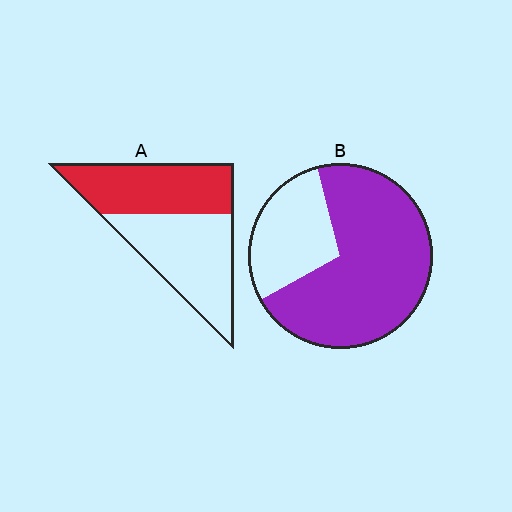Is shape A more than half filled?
Roughly half.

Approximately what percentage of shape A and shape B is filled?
A is approximately 45% and B is approximately 70%.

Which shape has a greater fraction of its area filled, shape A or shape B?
Shape B.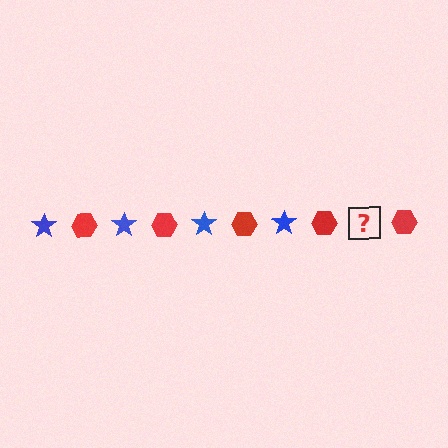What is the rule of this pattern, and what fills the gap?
The rule is that the pattern alternates between blue star and red hexagon. The gap should be filled with a blue star.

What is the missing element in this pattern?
The missing element is a blue star.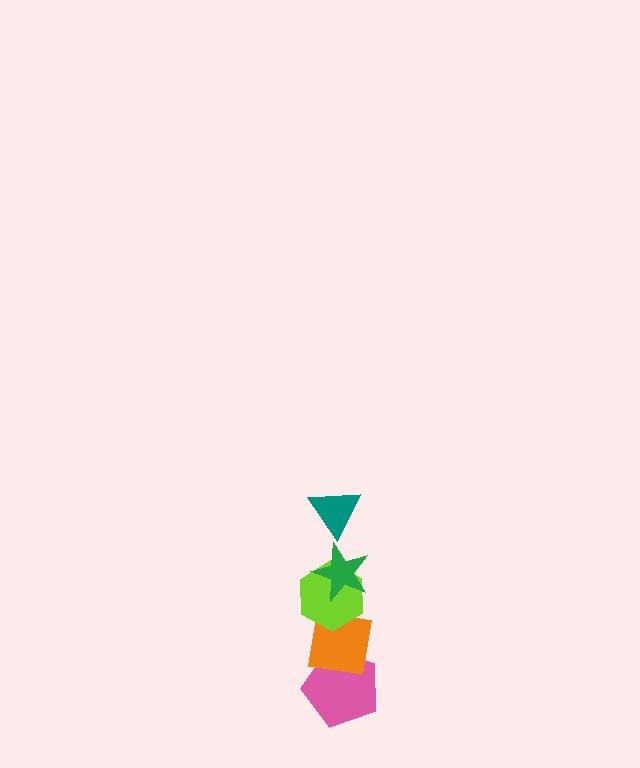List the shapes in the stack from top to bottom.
From top to bottom: the teal triangle, the green star, the lime hexagon, the orange square, the pink pentagon.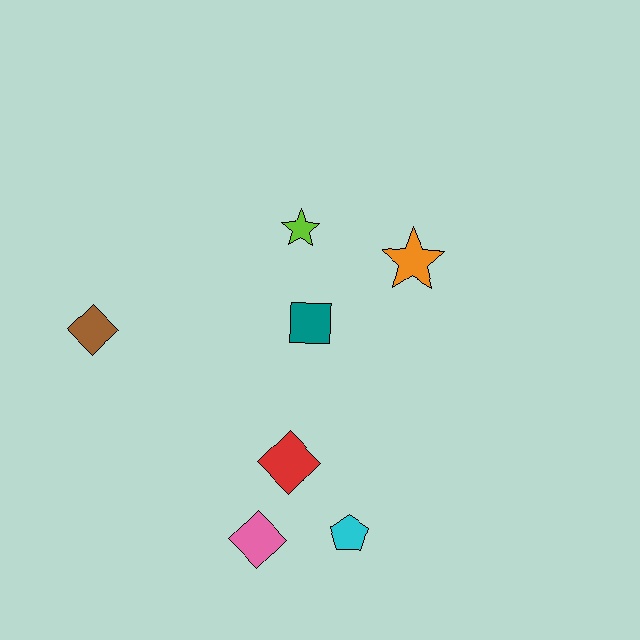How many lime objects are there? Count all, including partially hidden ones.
There is 1 lime object.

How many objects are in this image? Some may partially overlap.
There are 7 objects.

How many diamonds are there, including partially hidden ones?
There are 3 diamonds.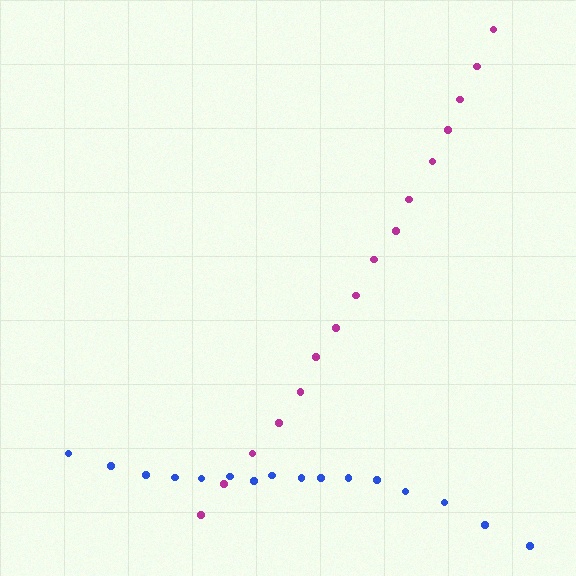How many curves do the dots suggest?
There are 2 distinct paths.